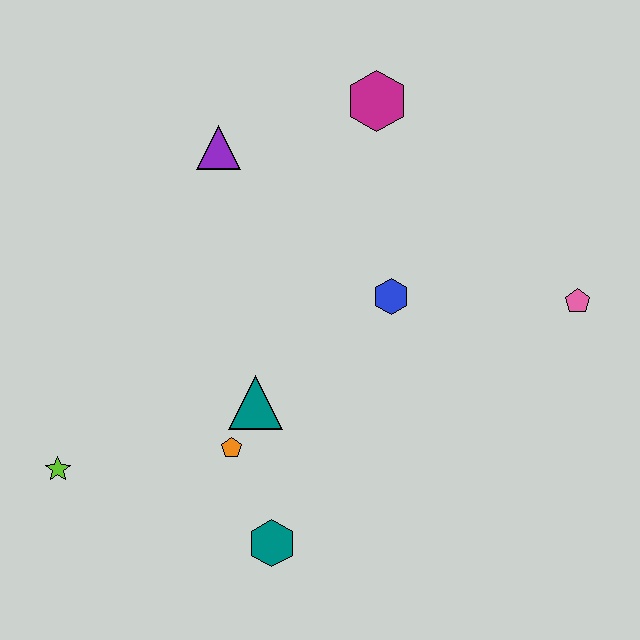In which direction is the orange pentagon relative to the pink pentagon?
The orange pentagon is to the left of the pink pentagon.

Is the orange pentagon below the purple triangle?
Yes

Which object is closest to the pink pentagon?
The blue hexagon is closest to the pink pentagon.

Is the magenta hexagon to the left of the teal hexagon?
No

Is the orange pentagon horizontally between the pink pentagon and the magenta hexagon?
No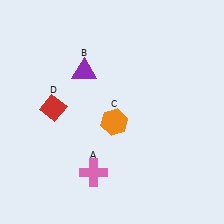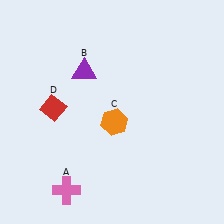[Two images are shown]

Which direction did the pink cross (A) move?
The pink cross (A) moved left.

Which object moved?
The pink cross (A) moved left.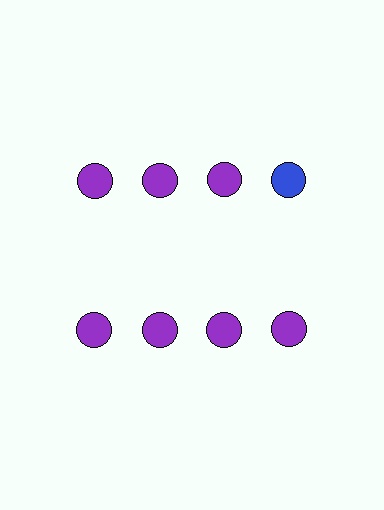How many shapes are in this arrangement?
There are 8 shapes arranged in a grid pattern.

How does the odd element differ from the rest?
It has a different color: blue instead of purple.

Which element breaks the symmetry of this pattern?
The blue circle in the top row, second from right column breaks the symmetry. All other shapes are purple circles.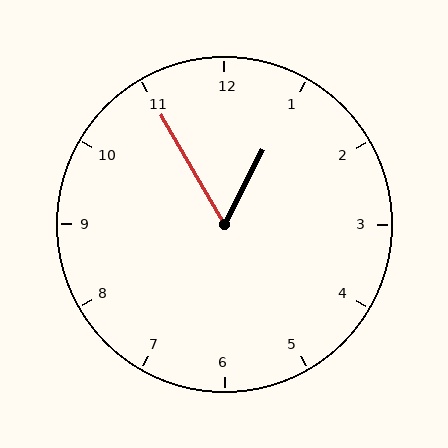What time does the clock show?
12:55.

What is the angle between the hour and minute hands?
Approximately 58 degrees.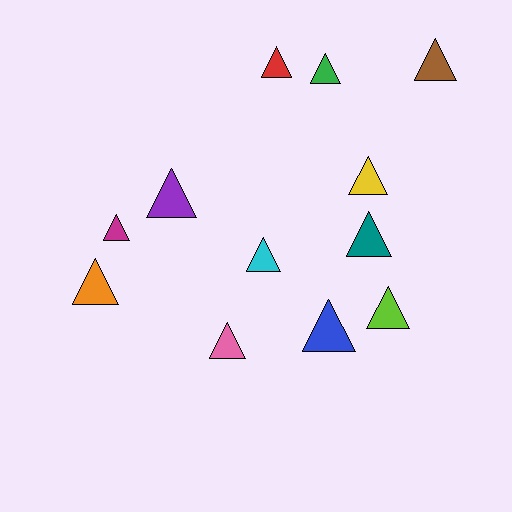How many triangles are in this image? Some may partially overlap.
There are 12 triangles.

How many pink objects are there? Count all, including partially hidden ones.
There is 1 pink object.